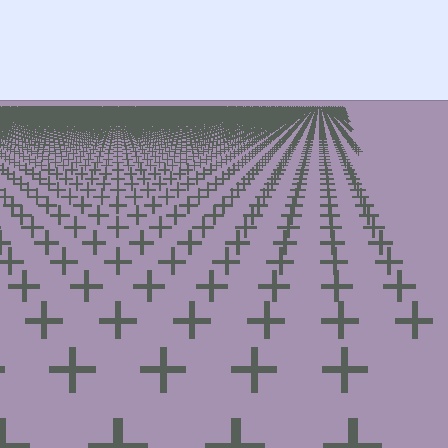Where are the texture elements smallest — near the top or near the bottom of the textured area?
Near the top.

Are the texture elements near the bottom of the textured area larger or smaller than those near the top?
Larger. Near the bottom, elements are closer to the viewer and appear at a bigger on-screen size.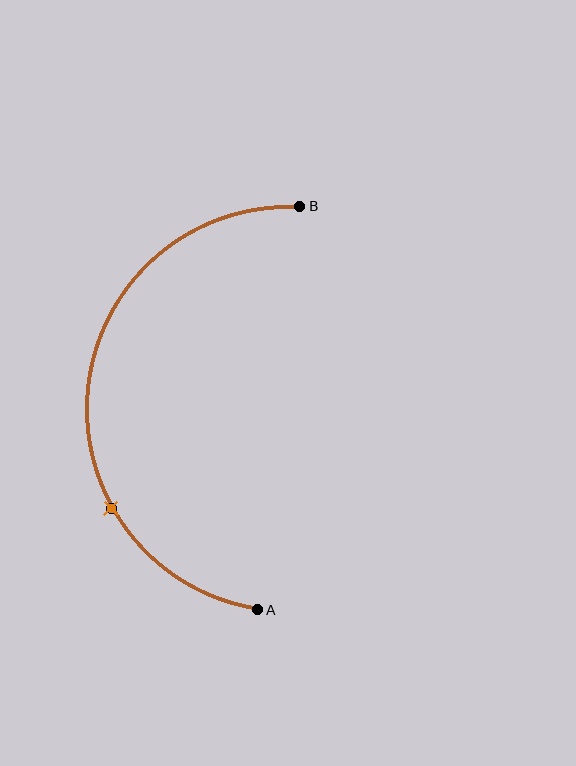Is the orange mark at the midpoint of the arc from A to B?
No. The orange mark lies on the arc but is closer to endpoint A. The arc midpoint would be at the point on the curve equidistant along the arc from both A and B.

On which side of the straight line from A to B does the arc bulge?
The arc bulges to the left of the straight line connecting A and B.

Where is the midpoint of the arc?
The arc midpoint is the point on the curve farthest from the straight line joining A and B. It sits to the left of that line.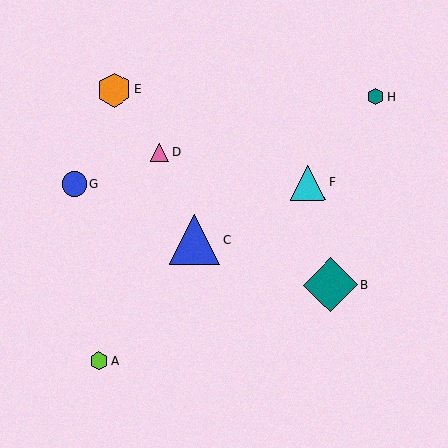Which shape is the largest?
The teal diamond (labeled B) is the largest.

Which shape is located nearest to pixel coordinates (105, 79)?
The orange hexagon (labeled E) at (114, 90) is nearest to that location.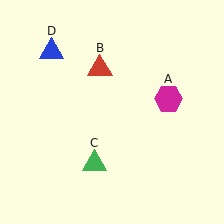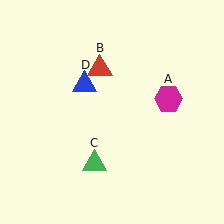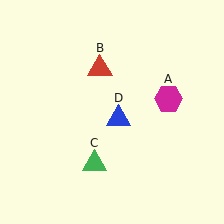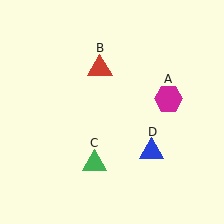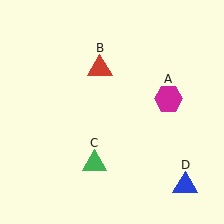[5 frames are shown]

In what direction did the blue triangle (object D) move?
The blue triangle (object D) moved down and to the right.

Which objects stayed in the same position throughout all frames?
Magenta hexagon (object A) and red triangle (object B) and green triangle (object C) remained stationary.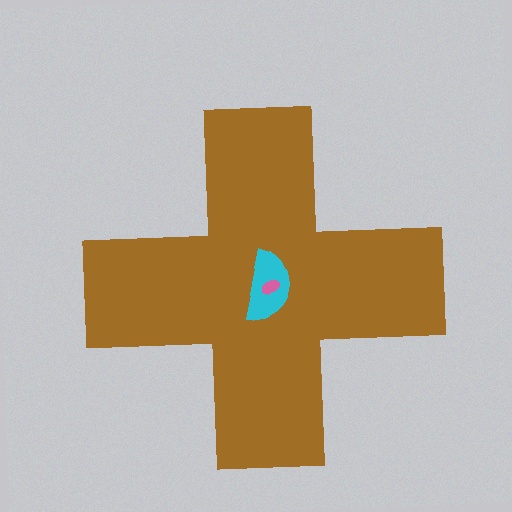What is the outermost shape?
The brown cross.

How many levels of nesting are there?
3.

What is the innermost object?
The pink ellipse.